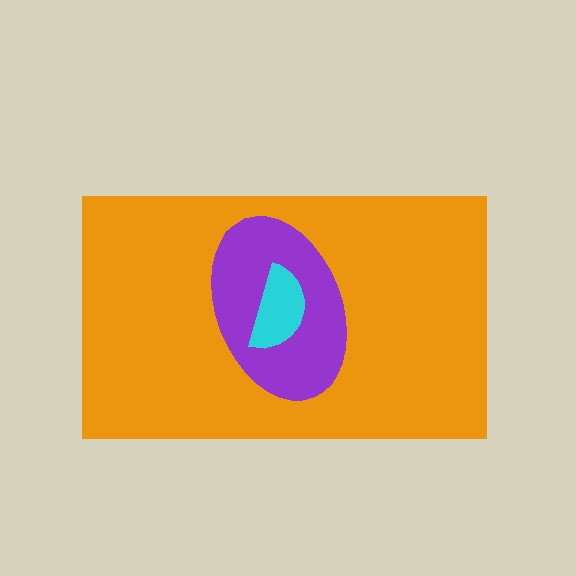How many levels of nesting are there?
3.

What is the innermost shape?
The cyan semicircle.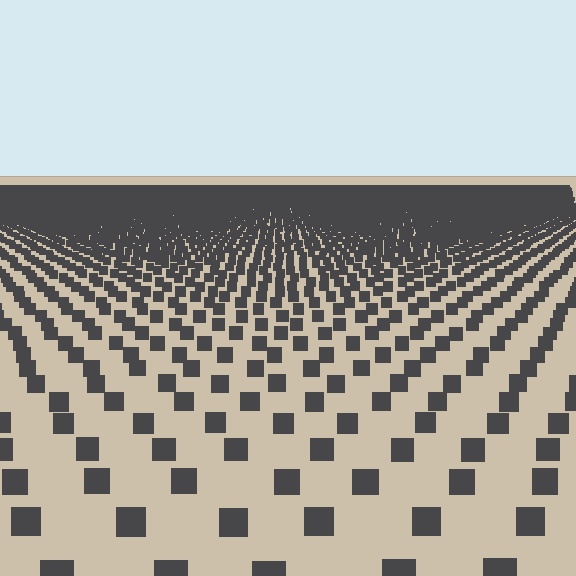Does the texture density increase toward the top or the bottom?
Density increases toward the top.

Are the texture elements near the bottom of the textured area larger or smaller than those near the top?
Larger. Near the bottom, elements are closer to the viewer and appear at a bigger on-screen size.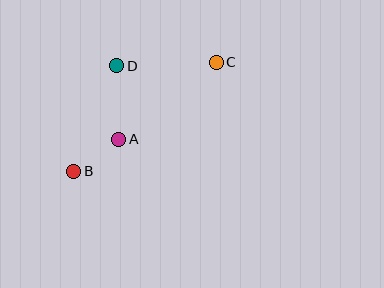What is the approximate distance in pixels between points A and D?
The distance between A and D is approximately 73 pixels.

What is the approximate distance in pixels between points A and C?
The distance between A and C is approximately 124 pixels.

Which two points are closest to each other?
Points A and B are closest to each other.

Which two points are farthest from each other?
Points B and C are farthest from each other.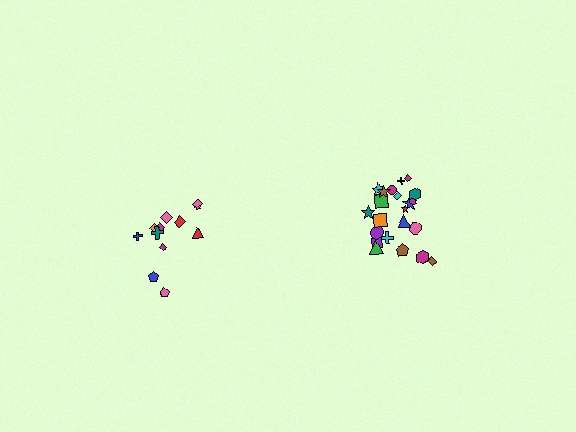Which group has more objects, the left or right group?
The right group.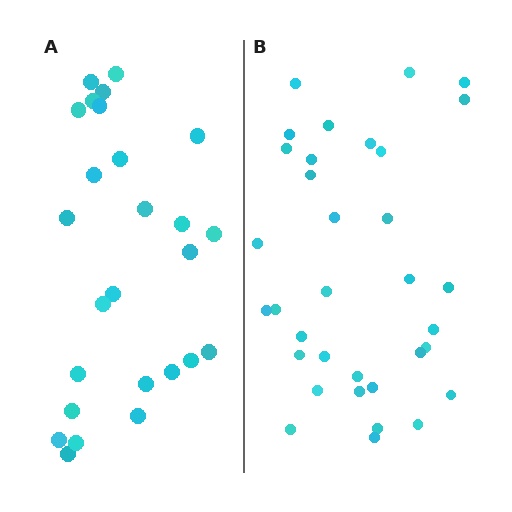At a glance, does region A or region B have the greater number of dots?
Region B (the right region) has more dots.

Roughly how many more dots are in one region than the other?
Region B has roughly 8 or so more dots than region A.